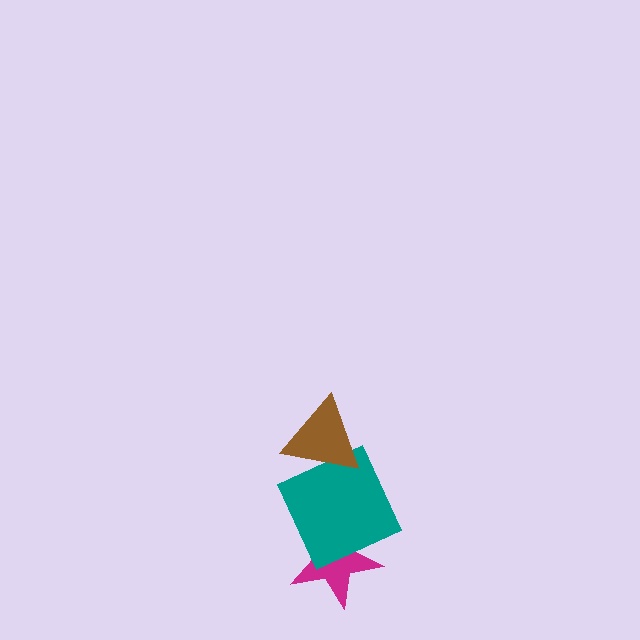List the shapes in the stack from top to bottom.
From top to bottom: the brown triangle, the teal square, the magenta star.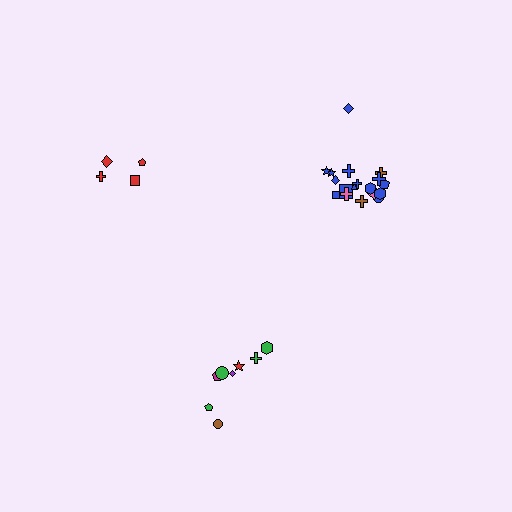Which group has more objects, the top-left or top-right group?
The top-right group.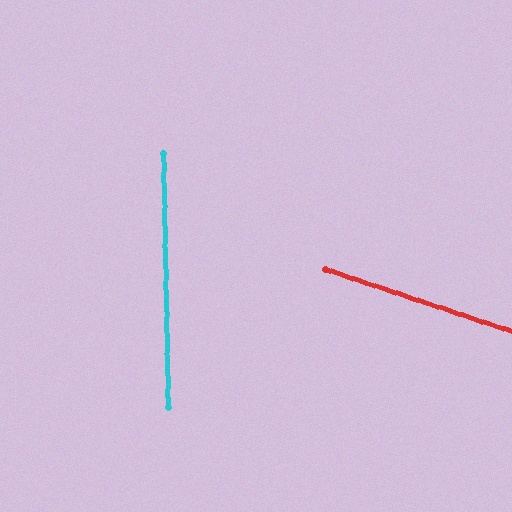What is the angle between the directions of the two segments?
Approximately 70 degrees.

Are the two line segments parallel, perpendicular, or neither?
Neither parallel nor perpendicular — they differ by about 70°.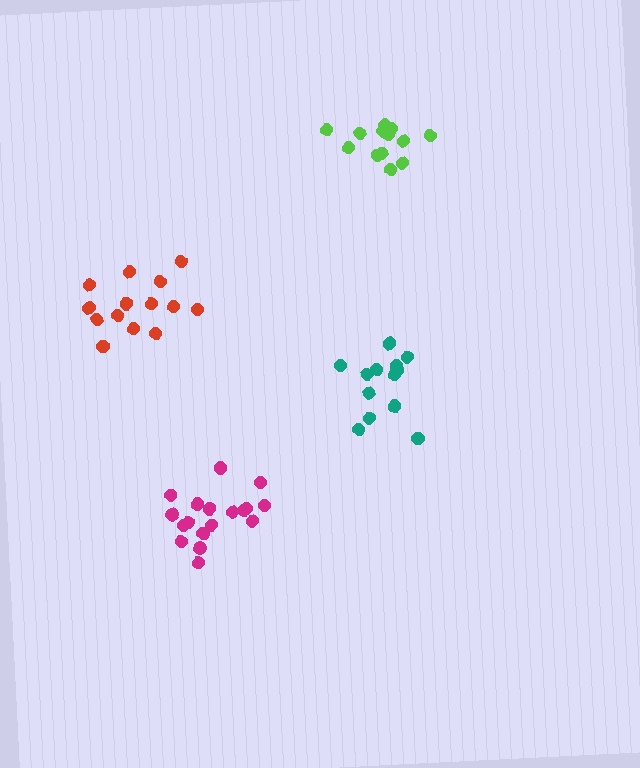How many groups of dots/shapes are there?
There are 4 groups.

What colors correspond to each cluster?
The clusters are colored: teal, magenta, red, lime.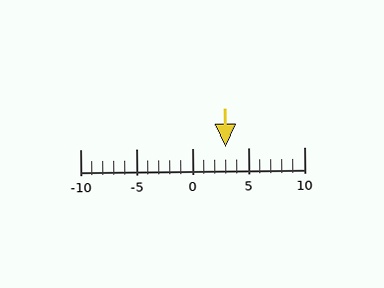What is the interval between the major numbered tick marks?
The major tick marks are spaced 5 units apart.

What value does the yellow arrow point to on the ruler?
The yellow arrow points to approximately 3.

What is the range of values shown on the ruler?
The ruler shows values from -10 to 10.